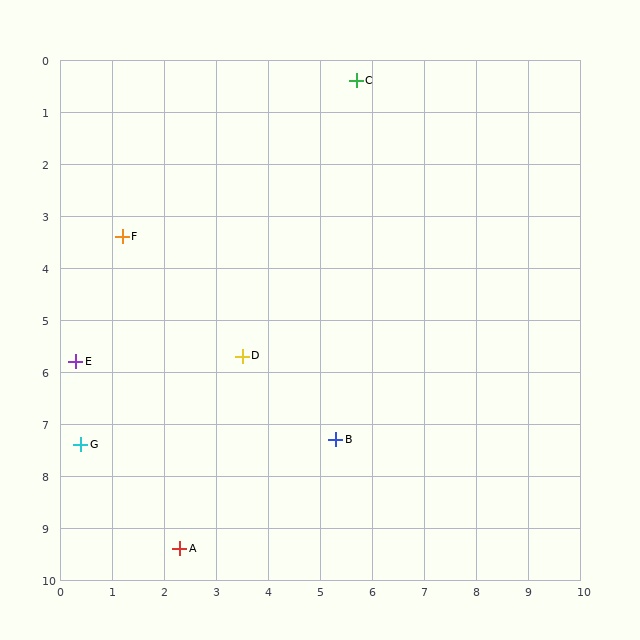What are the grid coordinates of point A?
Point A is at approximately (2.3, 9.4).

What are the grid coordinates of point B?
Point B is at approximately (5.3, 7.3).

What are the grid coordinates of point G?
Point G is at approximately (0.4, 7.4).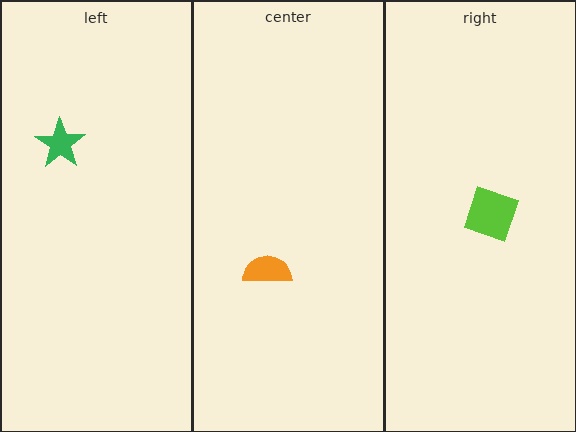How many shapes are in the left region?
1.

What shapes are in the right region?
The lime diamond.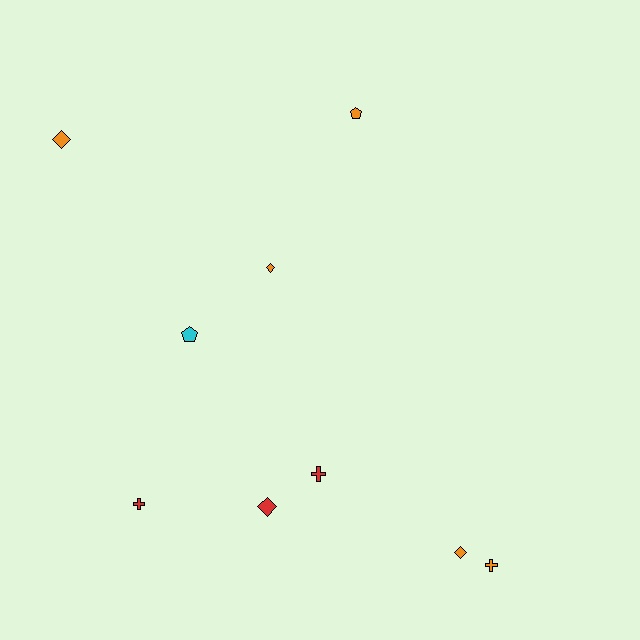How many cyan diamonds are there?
There are no cyan diamonds.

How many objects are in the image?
There are 9 objects.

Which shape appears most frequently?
Diamond, with 4 objects.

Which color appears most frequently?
Orange, with 5 objects.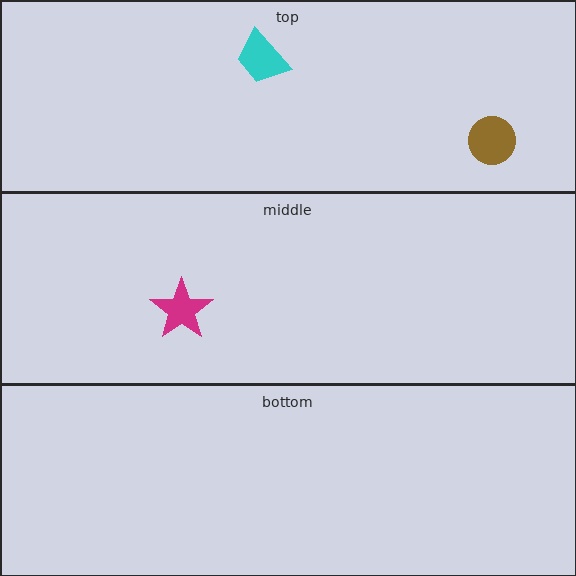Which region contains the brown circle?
The top region.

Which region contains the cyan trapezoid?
The top region.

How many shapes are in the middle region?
1.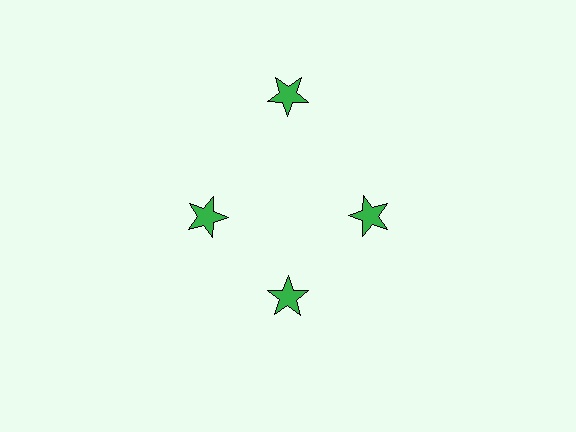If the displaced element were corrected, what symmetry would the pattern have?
It would have 4-fold rotational symmetry — the pattern would map onto itself every 90 degrees.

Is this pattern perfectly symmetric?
No. The 4 green stars are arranged in a ring, but one element near the 12 o'clock position is pushed outward from the center, breaking the 4-fold rotational symmetry.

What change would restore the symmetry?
The symmetry would be restored by moving it inward, back onto the ring so that all 4 stars sit at equal angles and equal distance from the center.